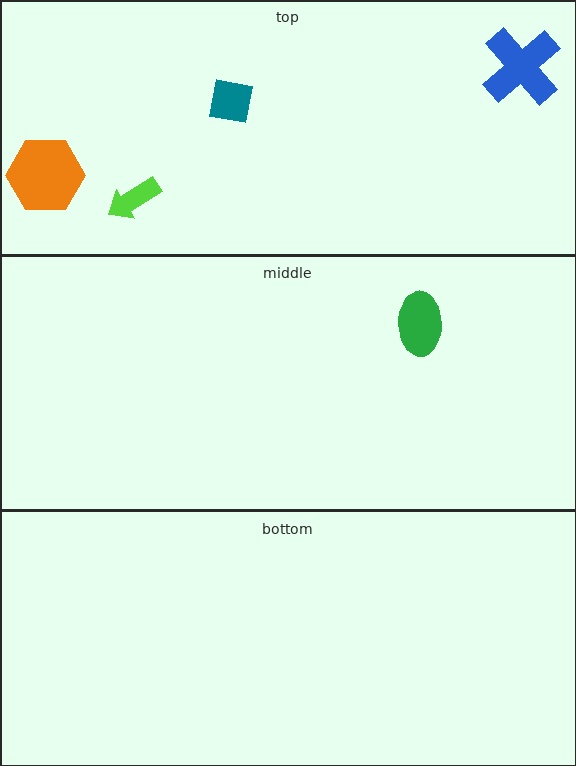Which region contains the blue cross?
The top region.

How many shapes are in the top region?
4.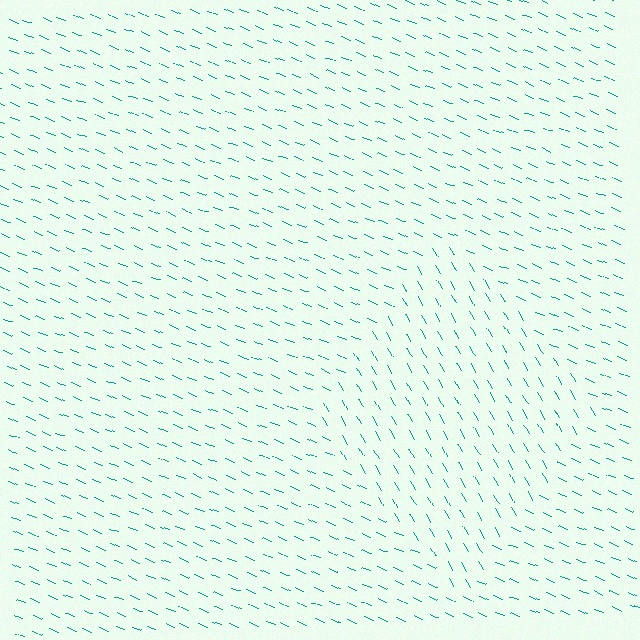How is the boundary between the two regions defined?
The boundary is defined purely by a change in line orientation (approximately 37 degrees difference). All lines are the same color and thickness.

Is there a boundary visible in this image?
Yes, there is a texture boundary formed by a change in line orientation.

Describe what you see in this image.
The image is filled with small teal line segments. A diamond region in the image has lines oriented differently from the surrounding lines, creating a visible texture boundary.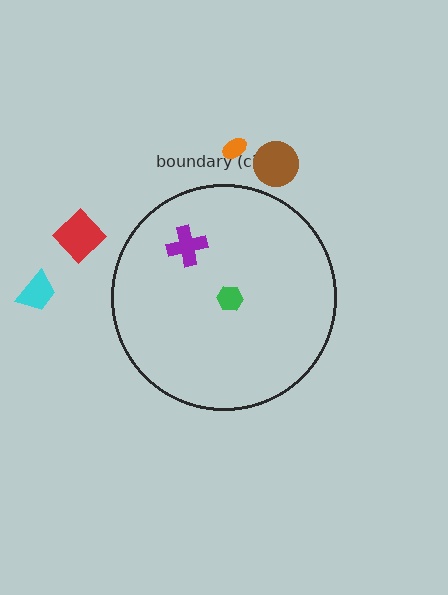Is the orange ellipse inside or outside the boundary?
Outside.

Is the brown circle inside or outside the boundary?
Outside.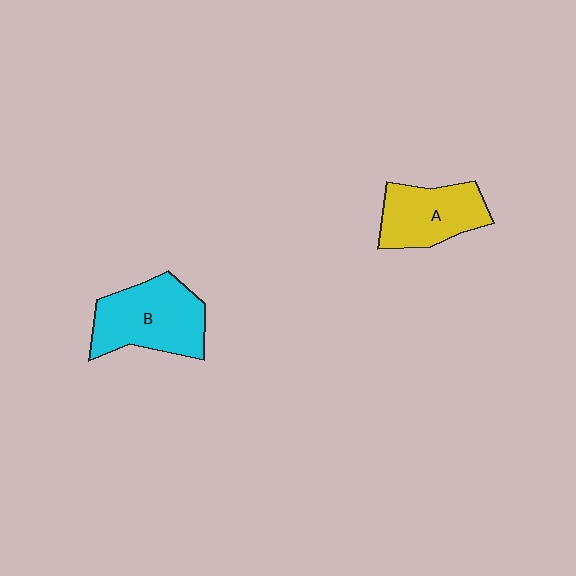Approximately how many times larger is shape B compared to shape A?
Approximately 1.2 times.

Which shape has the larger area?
Shape B (cyan).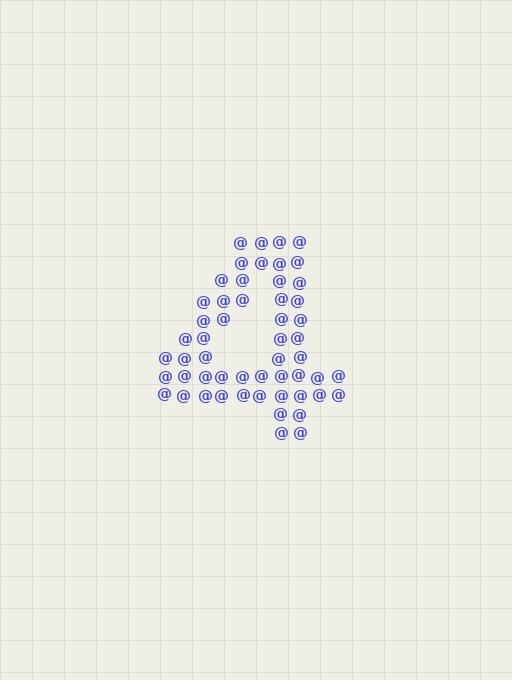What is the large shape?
The large shape is the digit 4.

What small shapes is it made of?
It is made of small at signs.